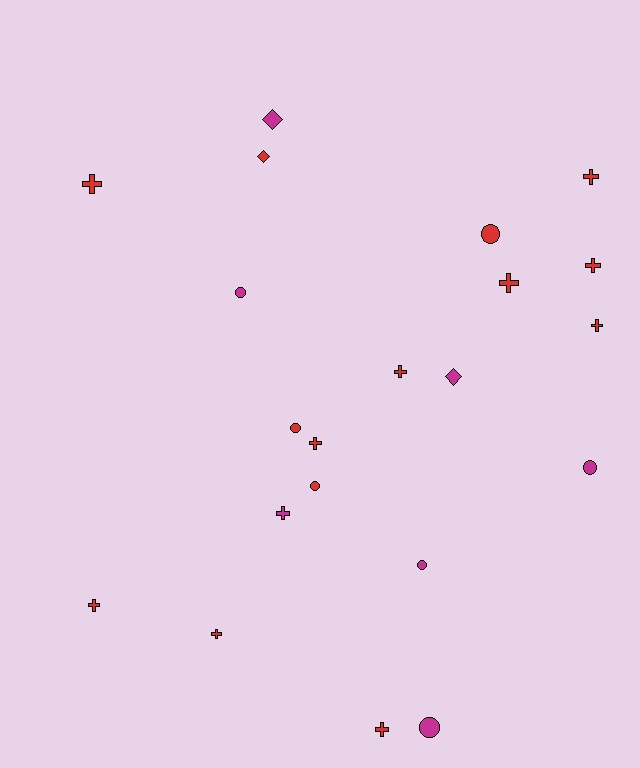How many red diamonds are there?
There is 1 red diamond.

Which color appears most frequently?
Red, with 14 objects.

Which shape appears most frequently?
Cross, with 11 objects.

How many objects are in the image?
There are 21 objects.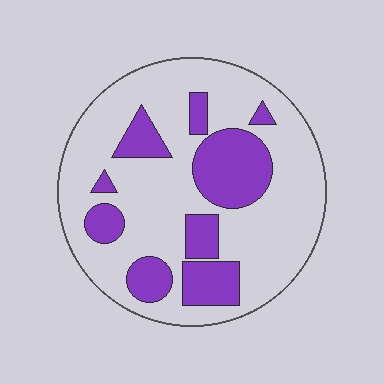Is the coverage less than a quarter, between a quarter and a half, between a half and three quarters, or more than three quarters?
Between a quarter and a half.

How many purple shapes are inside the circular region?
9.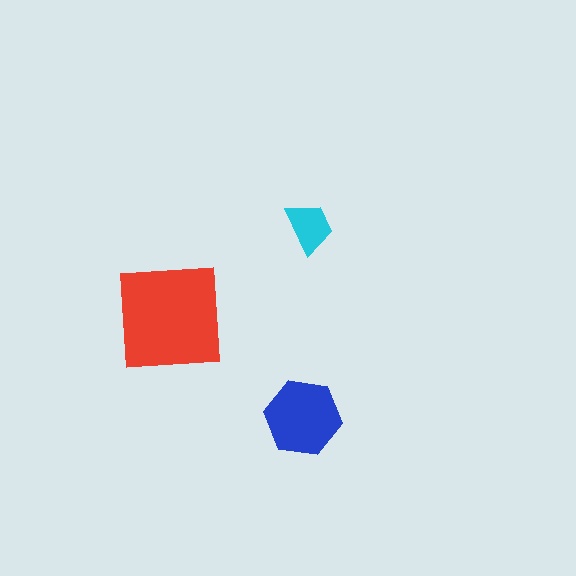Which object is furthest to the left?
The red square is leftmost.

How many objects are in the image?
There are 3 objects in the image.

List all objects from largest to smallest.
The red square, the blue hexagon, the cyan trapezoid.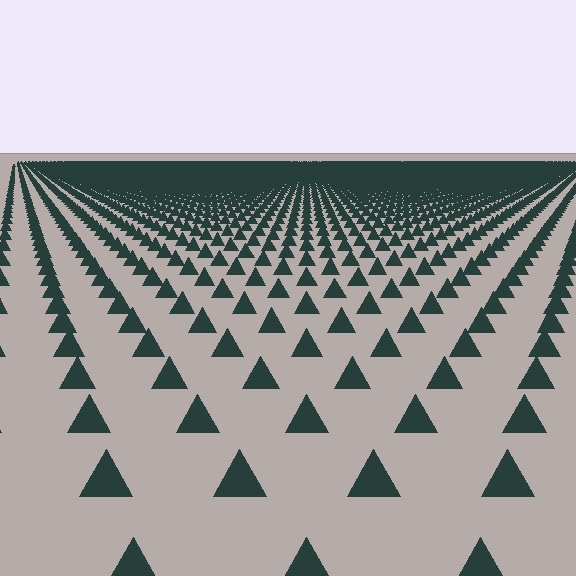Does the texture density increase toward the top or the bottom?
Density increases toward the top.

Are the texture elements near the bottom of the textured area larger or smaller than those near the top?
Larger. Near the bottom, elements are closer to the viewer and appear at a bigger on-screen size.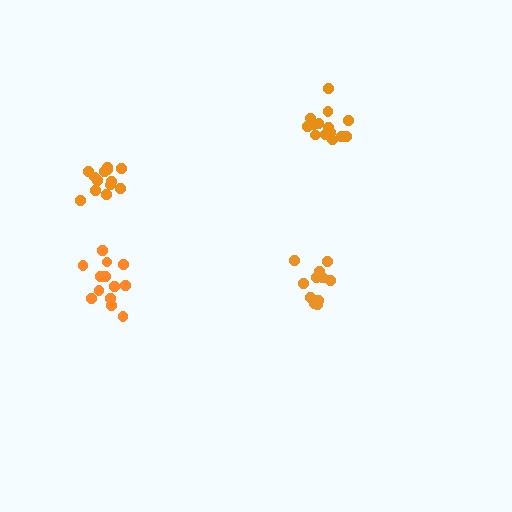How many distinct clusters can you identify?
There are 4 distinct clusters.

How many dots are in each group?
Group 1: 15 dots, Group 2: 11 dots, Group 3: 13 dots, Group 4: 13 dots (52 total).